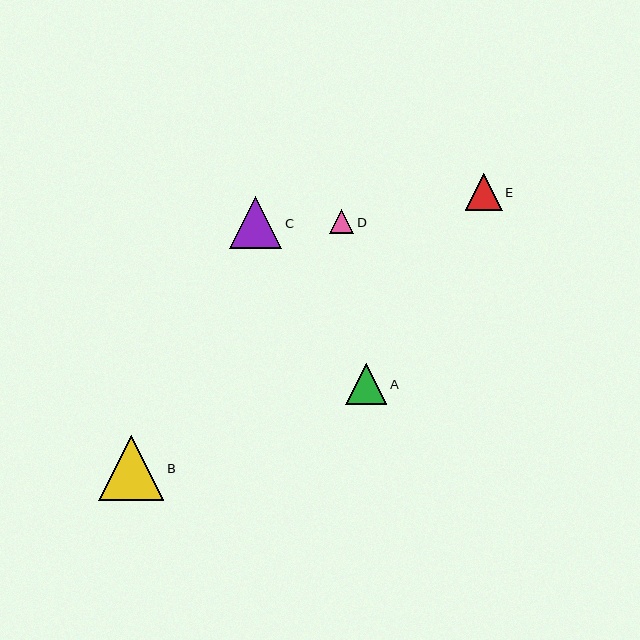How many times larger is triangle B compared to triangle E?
Triangle B is approximately 1.8 times the size of triangle E.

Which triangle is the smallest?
Triangle D is the smallest with a size of approximately 25 pixels.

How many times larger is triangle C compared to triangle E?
Triangle C is approximately 1.4 times the size of triangle E.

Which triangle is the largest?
Triangle B is the largest with a size of approximately 65 pixels.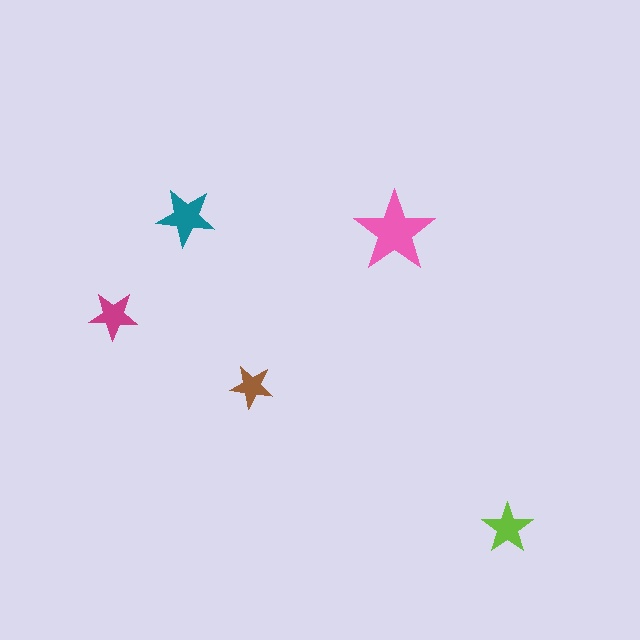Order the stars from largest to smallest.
the pink one, the teal one, the lime one, the magenta one, the brown one.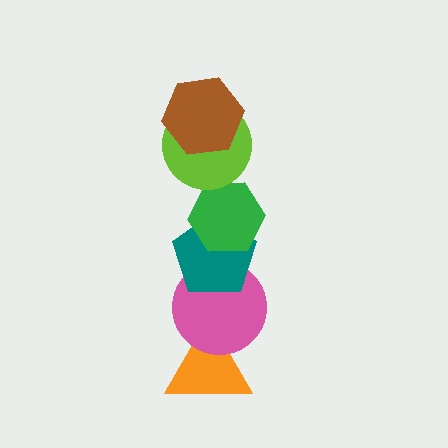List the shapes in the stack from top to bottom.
From top to bottom: the brown hexagon, the lime circle, the green hexagon, the teal pentagon, the pink circle, the orange triangle.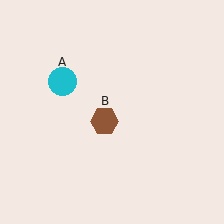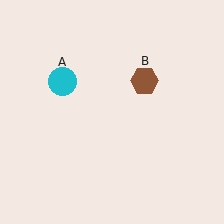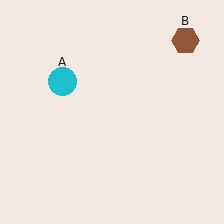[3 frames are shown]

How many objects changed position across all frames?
1 object changed position: brown hexagon (object B).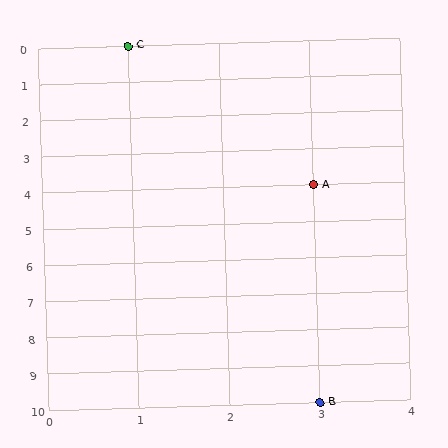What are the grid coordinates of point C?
Point C is at grid coordinates (1, 0).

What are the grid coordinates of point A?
Point A is at grid coordinates (3, 4).